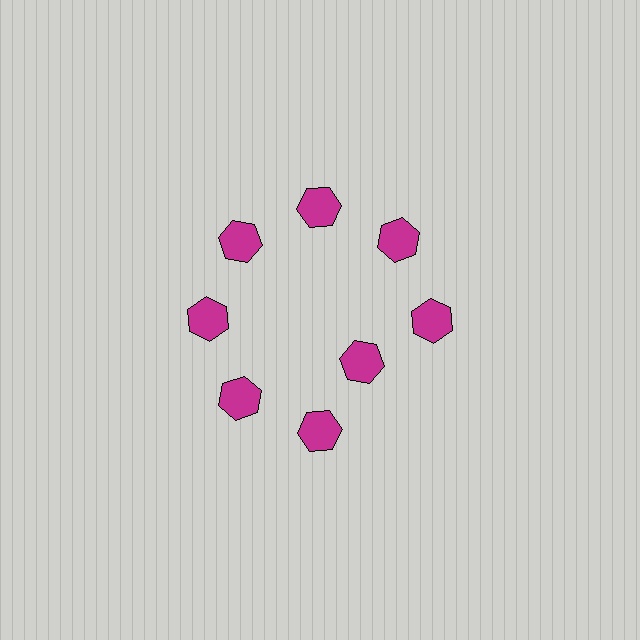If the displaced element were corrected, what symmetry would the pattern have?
It would have 8-fold rotational symmetry — the pattern would map onto itself every 45 degrees.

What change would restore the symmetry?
The symmetry would be restored by moving it outward, back onto the ring so that all 8 hexagons sit at equal angles and equal distance from the center.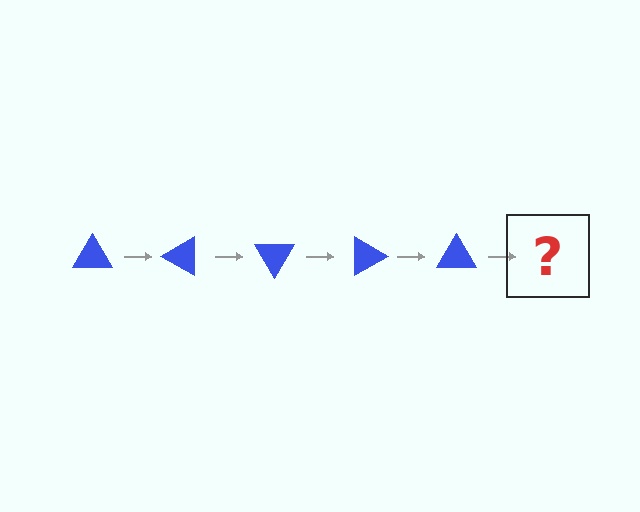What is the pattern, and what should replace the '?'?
The pattern is that the triangle rotates 30 degrees each step. The '?' should be a blue triangle rotated 150 degrees.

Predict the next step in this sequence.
The next step is a blue triangle rotated 150 degrees.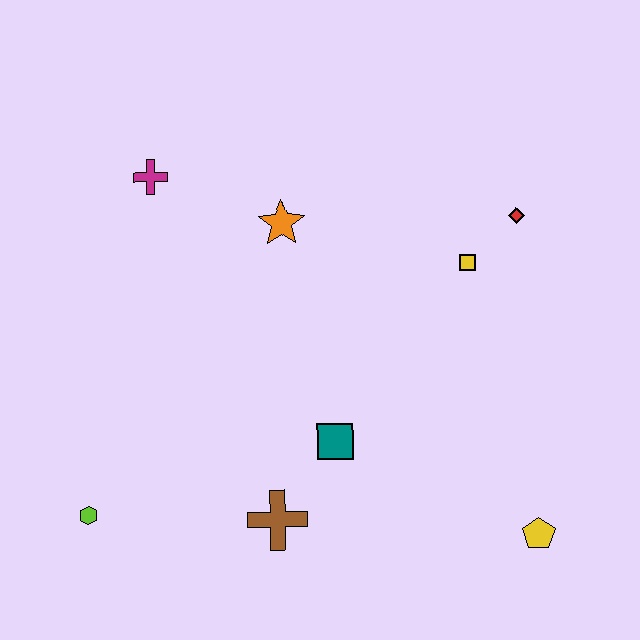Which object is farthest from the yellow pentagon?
The magenta cross is farthest from the yellow pentagon.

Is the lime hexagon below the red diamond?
Yes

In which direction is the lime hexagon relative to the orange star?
The lime hexagon is below the orange star.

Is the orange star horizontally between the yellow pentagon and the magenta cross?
Yes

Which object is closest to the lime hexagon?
The brown cross is closest to the lime hexagon.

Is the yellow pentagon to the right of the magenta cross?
Yes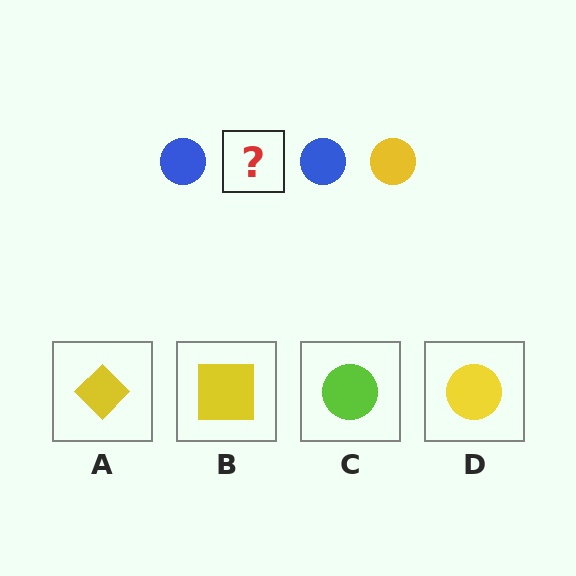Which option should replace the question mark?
Option D.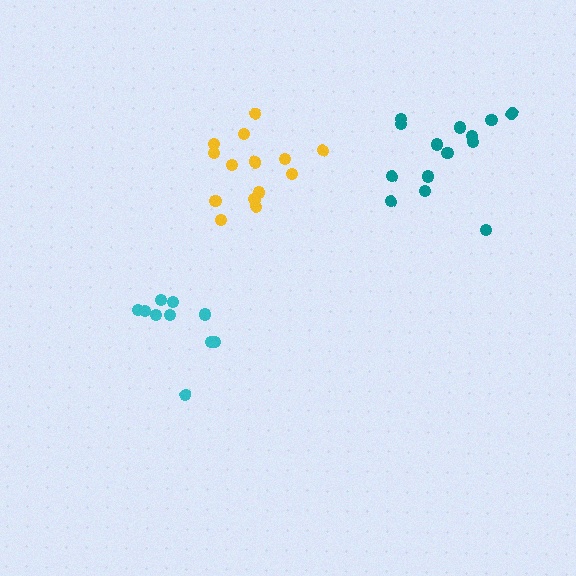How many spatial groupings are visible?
There are 3 spatial groupings.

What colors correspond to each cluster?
The clusters are colored: teal, cyan, yellow.